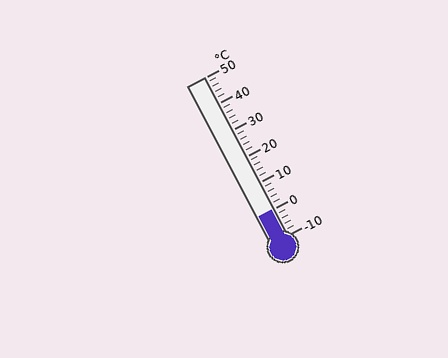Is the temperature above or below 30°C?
The temperature is below 30°C.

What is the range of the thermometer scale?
The thermometer scale ranges from -10°C to 50°C.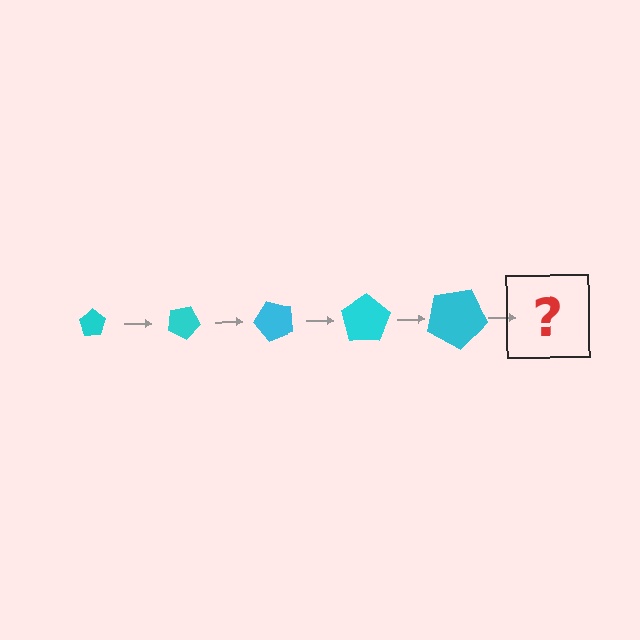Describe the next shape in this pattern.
It should be a pentagon, larger than the previous one and rotated 125 degrees from the start.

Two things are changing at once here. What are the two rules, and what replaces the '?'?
The two rules are that the pentagon grows larger each step and it rotates 25 degrees each step. The '?' should be a pentagon, larger than the previous one and rotated 125 degrees from the start.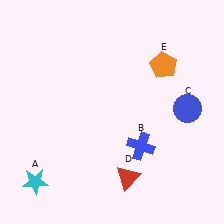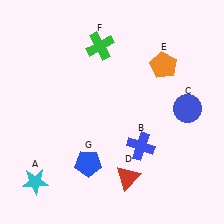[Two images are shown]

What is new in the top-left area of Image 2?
A green cross (F) was added in the top-left area of Image 2.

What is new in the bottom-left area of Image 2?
A blue pentagon (G) was added in the bottom-left area of Image 2.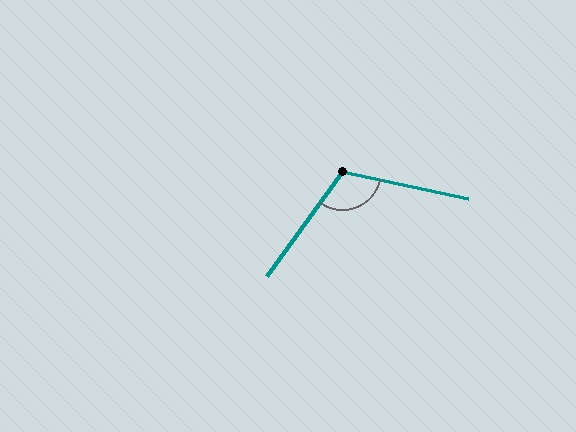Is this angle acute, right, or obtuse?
It is obtuse.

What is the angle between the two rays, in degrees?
Approximately 114 degrees.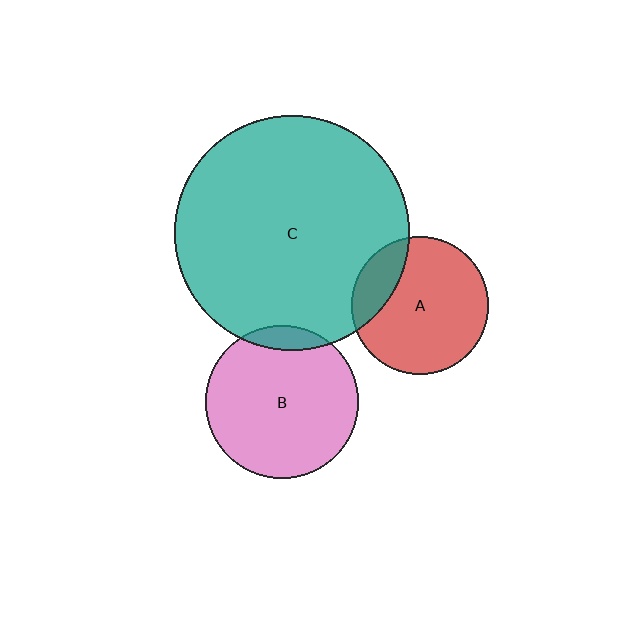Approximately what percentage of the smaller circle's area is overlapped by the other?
Approximately 10%.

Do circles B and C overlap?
Yes.